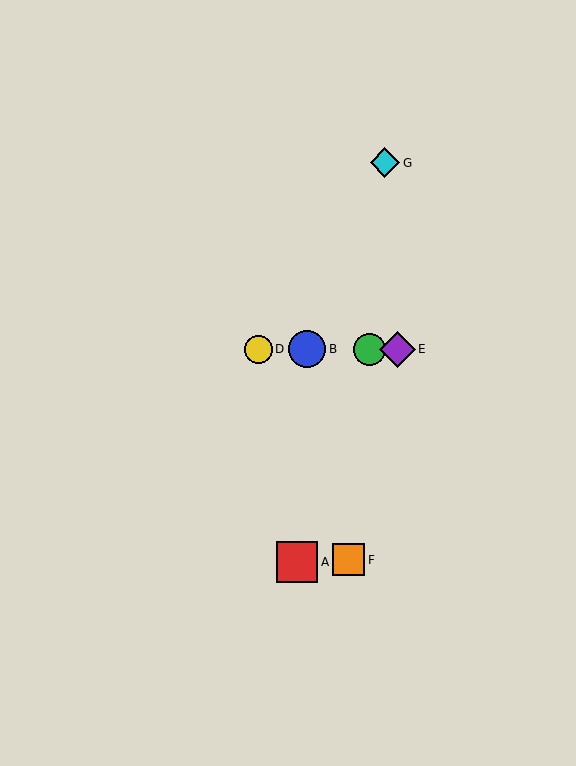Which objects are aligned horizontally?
Objects B, C, D, E are aligned horizontally.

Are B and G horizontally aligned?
No, B is at y≈349 and G is at y≈163.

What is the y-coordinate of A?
Object A is at y≈562.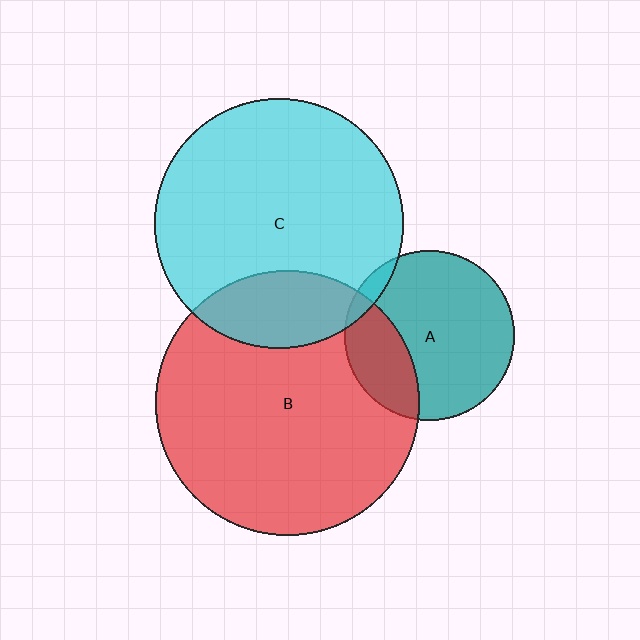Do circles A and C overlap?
Yes.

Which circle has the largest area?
Circle B (red).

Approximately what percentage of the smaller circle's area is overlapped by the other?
Approximately 5%.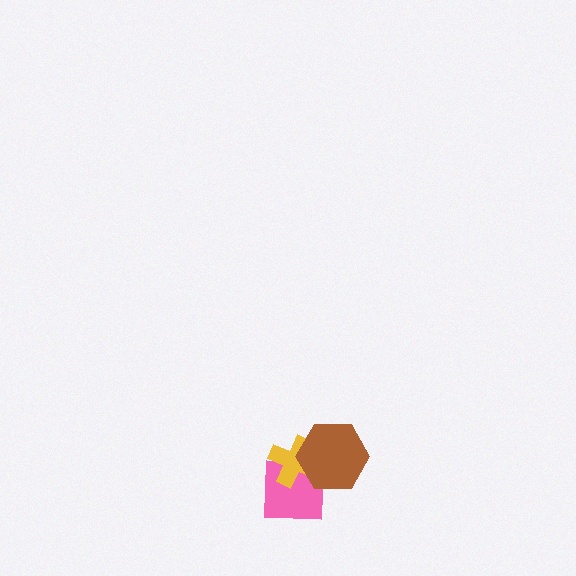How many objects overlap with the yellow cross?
2 objects overlap with the yellow cross.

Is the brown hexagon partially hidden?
No, no other shape covers it.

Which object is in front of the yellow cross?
The brown hexagon is in front of the yellow cross.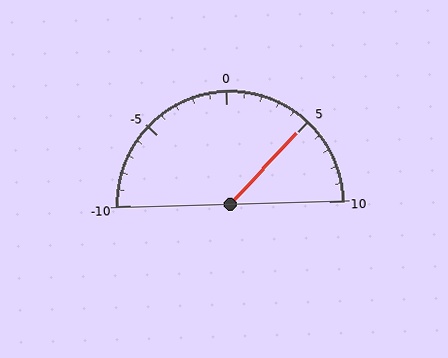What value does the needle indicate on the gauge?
The needle indicates approximately 5.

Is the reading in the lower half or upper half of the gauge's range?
The reading is in the upper half of the range (-10 to 10).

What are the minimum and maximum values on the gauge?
The gauge ranges from -10 to 10.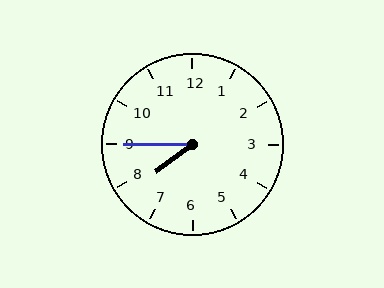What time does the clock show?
7:45.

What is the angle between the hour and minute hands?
Approximately 38 degrees.